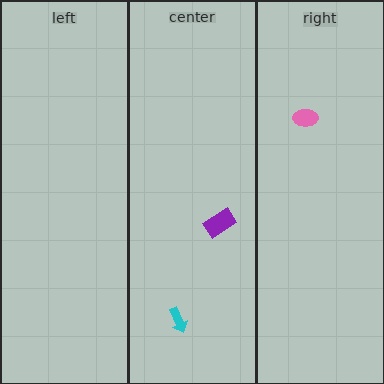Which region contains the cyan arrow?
The center region.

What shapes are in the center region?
The purple rectangle, the cyan arrow.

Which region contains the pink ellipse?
The right region.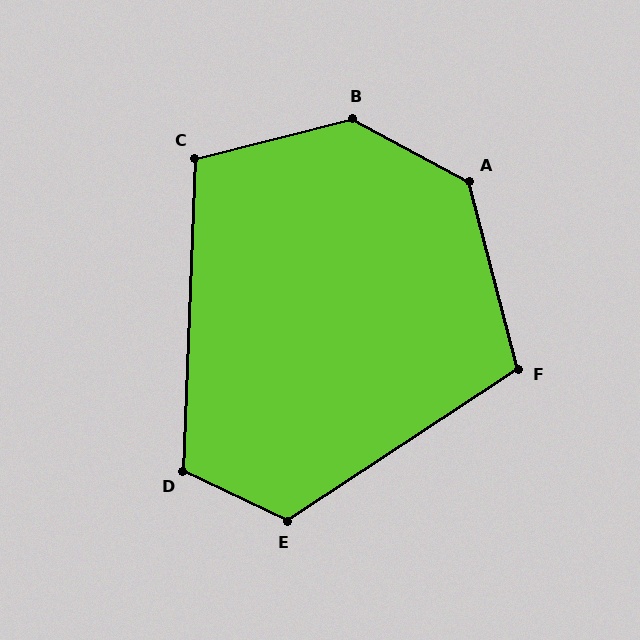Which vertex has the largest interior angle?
B, at approximately 137 degrees.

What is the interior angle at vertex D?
Approximately 113 degrees (obtuse).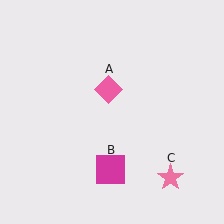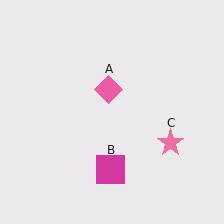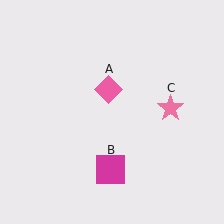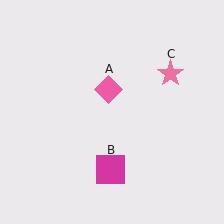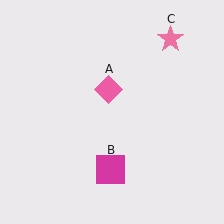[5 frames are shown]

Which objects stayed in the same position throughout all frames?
Pink diamond (object A) and magenta square (object B) remained stationary.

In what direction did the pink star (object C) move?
The pink star (object C) moved up.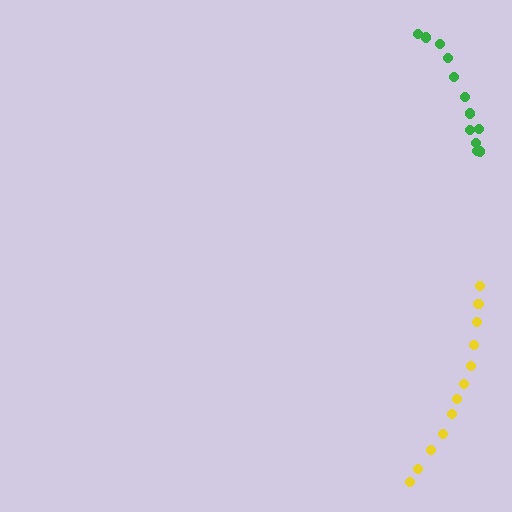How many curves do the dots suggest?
There are 2 distinct paths.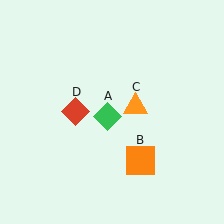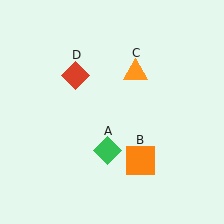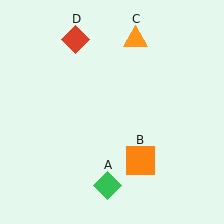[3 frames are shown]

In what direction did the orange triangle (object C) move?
The orange triangle (object C) moved up.